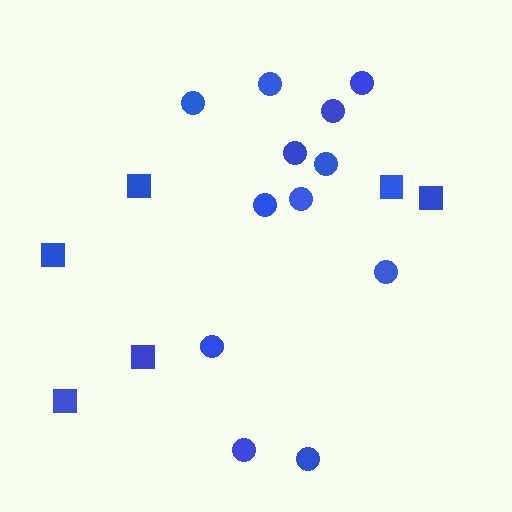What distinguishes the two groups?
There are 2 groups: one group of squares (6) and one group of circles (12).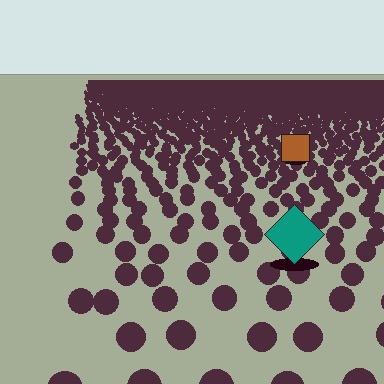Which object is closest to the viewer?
The teal diamond is closest. The texture marks near it are larger and more spread out.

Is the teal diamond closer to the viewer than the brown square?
Yes. The teal diamond is closer — you can tell from the texture gradient: the ground texture is coarser near it.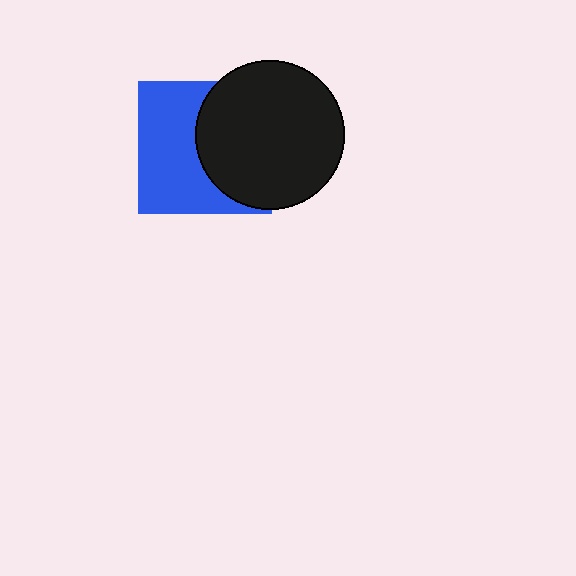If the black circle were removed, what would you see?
You would see the complete blue square.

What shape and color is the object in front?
The object in front is a black circle.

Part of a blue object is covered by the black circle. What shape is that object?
It is a square.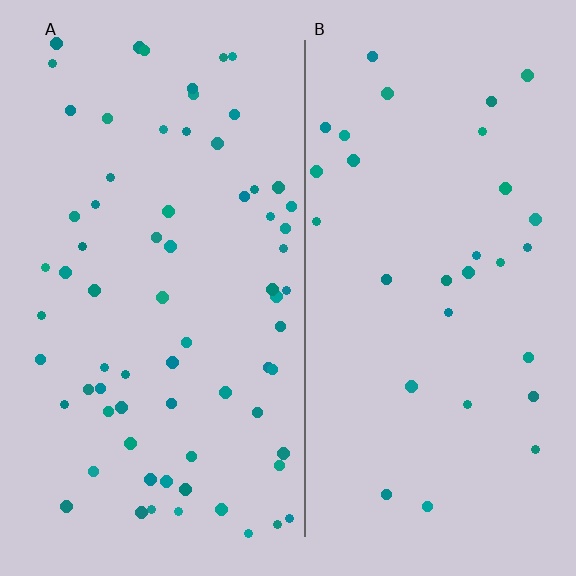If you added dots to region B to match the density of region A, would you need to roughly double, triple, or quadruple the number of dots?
Approximately double.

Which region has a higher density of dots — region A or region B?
A (the left).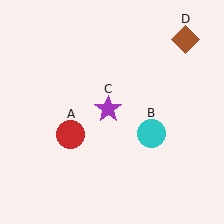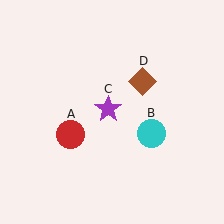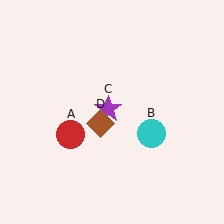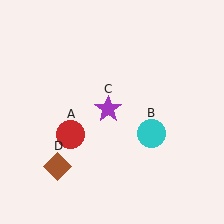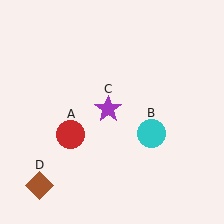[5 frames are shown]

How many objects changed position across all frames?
1 object changed position: brown diamond (object D).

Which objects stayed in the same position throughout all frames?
Red circle (object A) and cyan circle (object B) and purple star (object C) remained stationary.